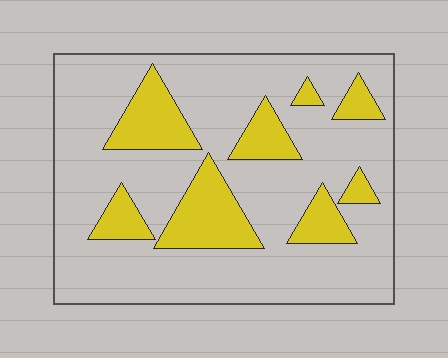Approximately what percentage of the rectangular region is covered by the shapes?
Approximately 25%.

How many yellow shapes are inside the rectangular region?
8.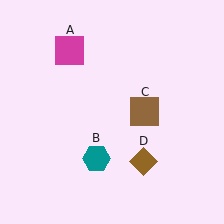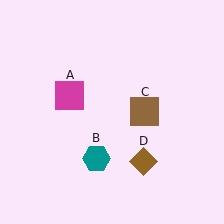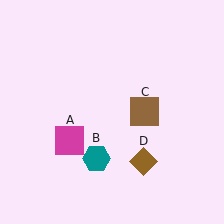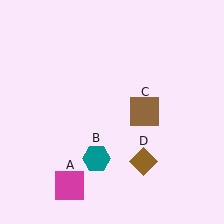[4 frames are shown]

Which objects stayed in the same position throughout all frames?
Teal hexagon (object B) and brown square (object C) and brown diamond (object D) remained stationary.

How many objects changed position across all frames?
1 object changed position: magenta square (object A).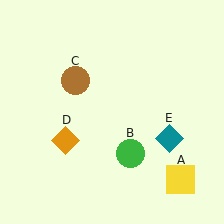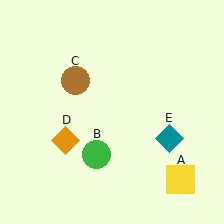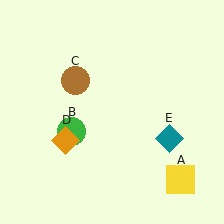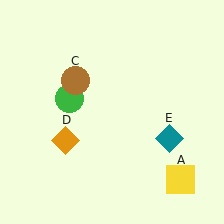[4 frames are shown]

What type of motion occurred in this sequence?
The green circle (object B) rotated clockwise around the center of the scene.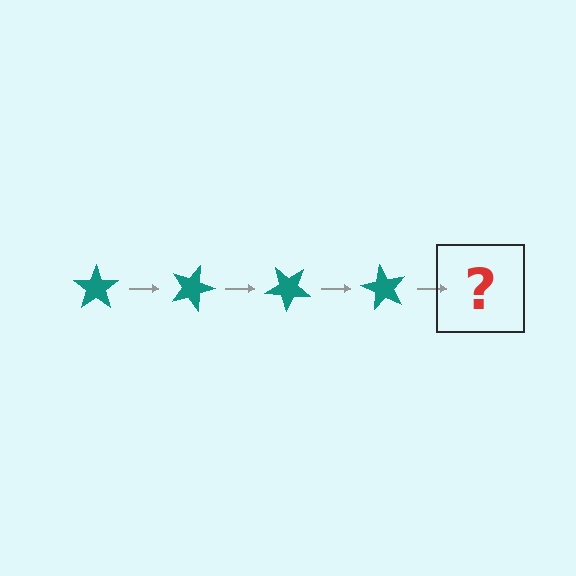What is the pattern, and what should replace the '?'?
The pattern is that the star rotates 20 degrees each step. The '?' should be a teal star rotated 80 degrees.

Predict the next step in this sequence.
The next step is a teal star rotated 80 degrees.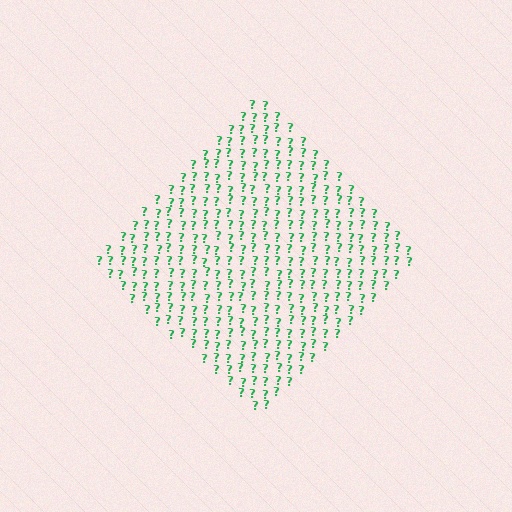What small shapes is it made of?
It is made of small question marks.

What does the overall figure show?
The overall figure shows a diamond.